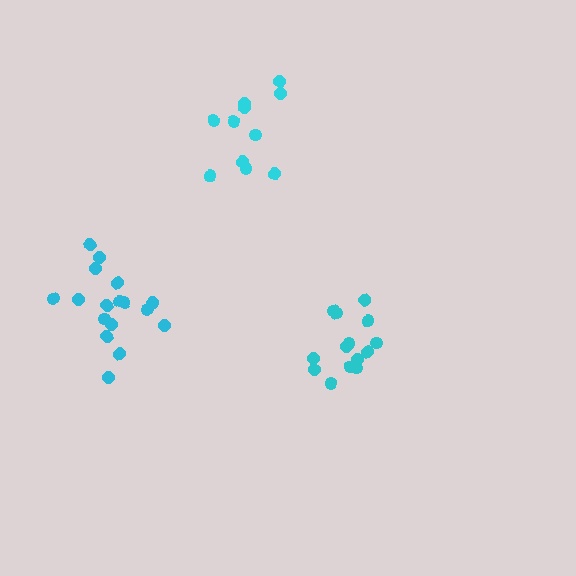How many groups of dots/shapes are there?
There are 3 groups.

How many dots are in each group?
Group 1: 17 dots, Group 2: 14 dots, Group 3: 11 dots (42 total).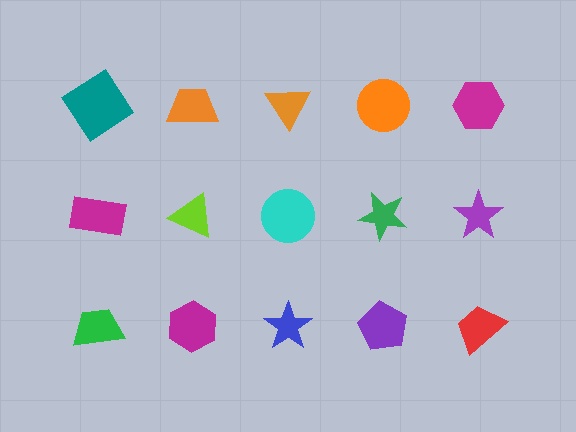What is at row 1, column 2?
An orange trapezoid.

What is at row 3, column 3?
A blue star.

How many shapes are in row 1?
5 shapes.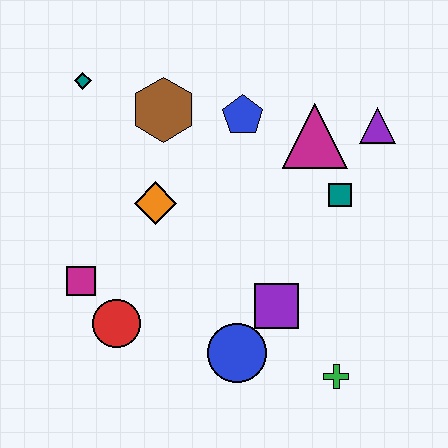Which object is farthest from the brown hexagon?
The green cross is farthest from the brown hexagon.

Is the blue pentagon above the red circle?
Yes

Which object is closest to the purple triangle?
The magenta triangle is closest to the purple triangle.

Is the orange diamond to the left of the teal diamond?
No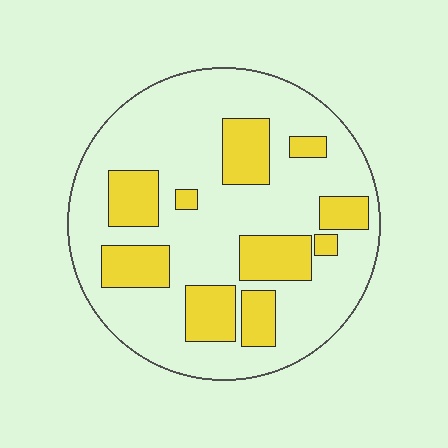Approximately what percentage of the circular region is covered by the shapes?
Approximately 25%.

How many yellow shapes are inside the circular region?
10.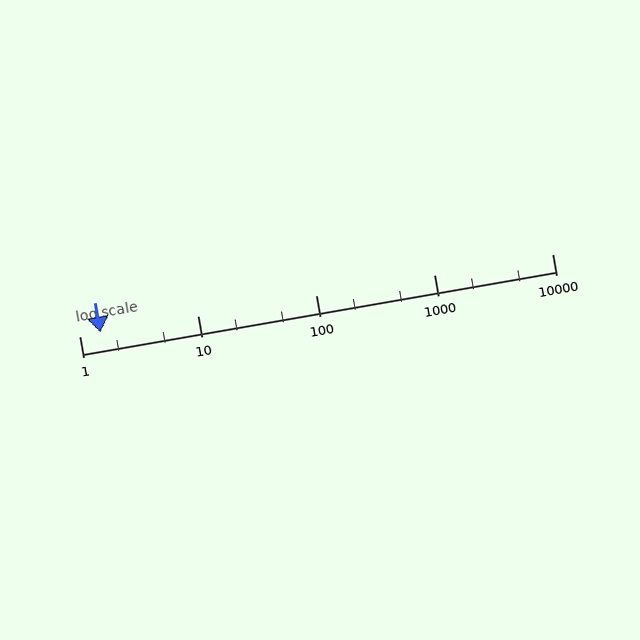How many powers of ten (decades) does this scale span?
The scale spans 4 decades, from 1 to 10000.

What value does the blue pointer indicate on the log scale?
The pointer indicates approximately 1.5.